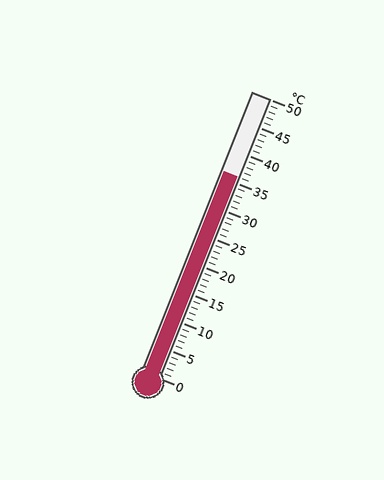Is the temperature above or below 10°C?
The temperature is above 10°C.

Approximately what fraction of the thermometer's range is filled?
The thermometer is filled to approximately 70% of its range.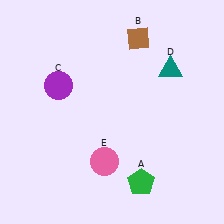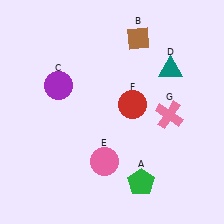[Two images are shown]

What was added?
A red circle (F), a pink cross (G) were added in Image 2.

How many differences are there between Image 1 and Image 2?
There are 2 differences between the two images.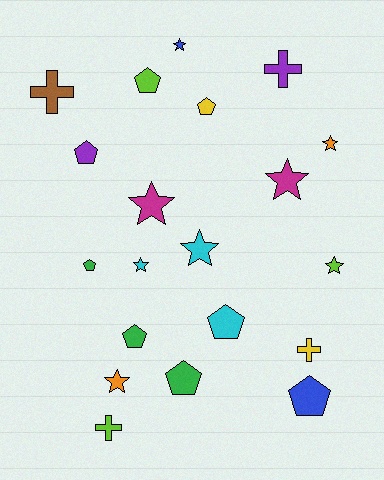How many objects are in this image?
There are 20 objects.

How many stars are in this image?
There are 8 stars.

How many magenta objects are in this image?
There are 2 magenta objects.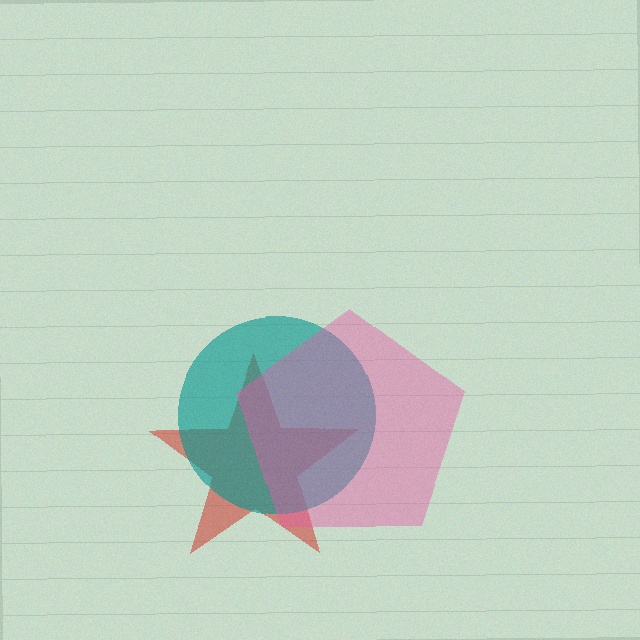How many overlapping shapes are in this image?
There are 3 overlapping shapes in the image.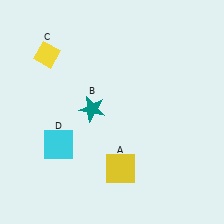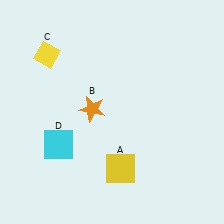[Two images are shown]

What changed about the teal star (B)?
In Image 1, B is teal. In Image 2, it changed to orange.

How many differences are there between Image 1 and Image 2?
There is 1 difference between the two images.